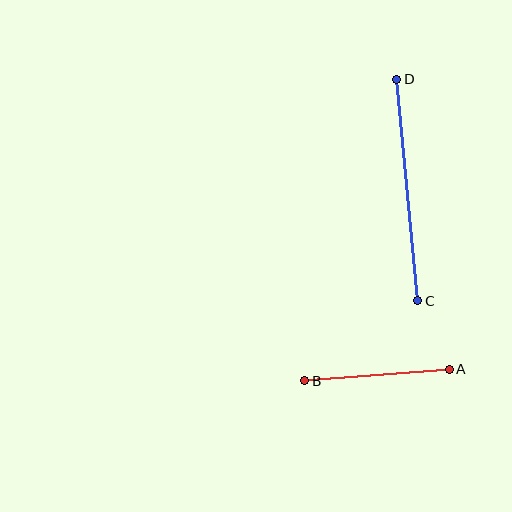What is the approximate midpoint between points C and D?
The midpoint is at approximately (407, 190) pixels.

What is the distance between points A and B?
The distance is approximately 145 pixels.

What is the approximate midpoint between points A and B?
The midpoint is at approximately (377, 375) pixels.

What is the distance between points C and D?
The distance is approximately 223 pixels.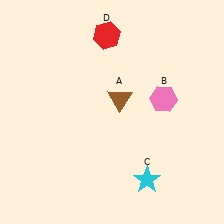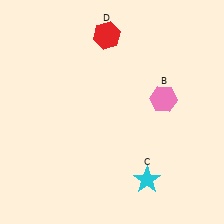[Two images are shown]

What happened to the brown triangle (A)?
The brown triangle (A) was removed in Image 2. It was in the top-right area of Image 1.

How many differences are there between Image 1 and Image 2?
There is 1 difference between the two images.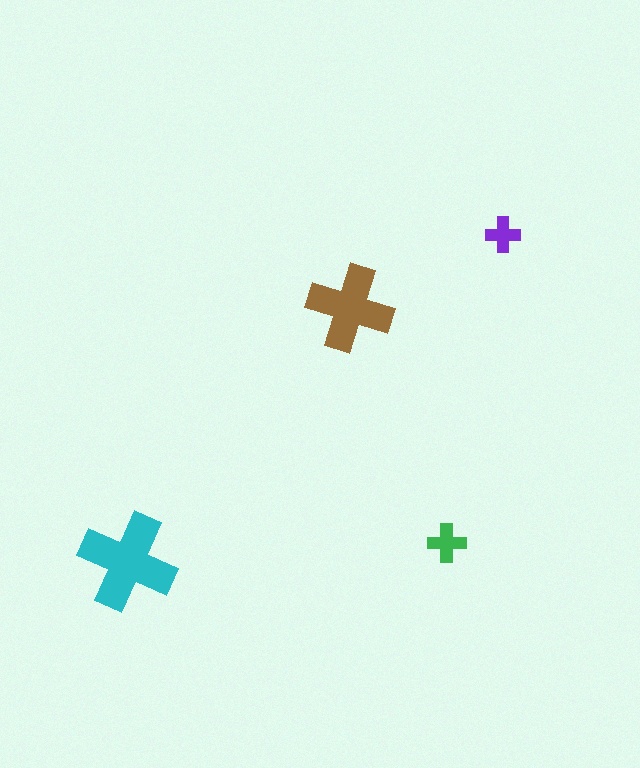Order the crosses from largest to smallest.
the cyan one, the brown one, the green one, the purple one.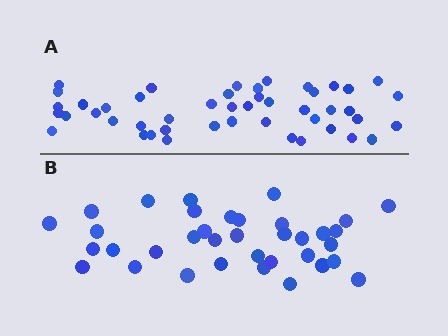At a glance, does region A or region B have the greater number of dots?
Region A (the top region) has more dots.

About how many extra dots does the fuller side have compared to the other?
Region A has roughly 12 or so more dots than region B.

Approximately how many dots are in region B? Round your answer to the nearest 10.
About 40 dots. (The exact count is 36, which rounds to 40.)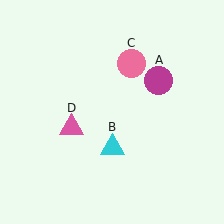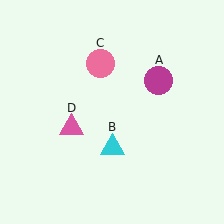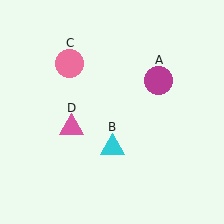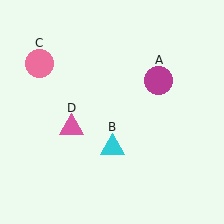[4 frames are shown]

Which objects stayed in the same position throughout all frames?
Magenta circle (object A) and cyan triangle (object B) and pink triangle (object D) remained stationary.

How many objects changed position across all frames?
1 object changed position: pink circle (object C).